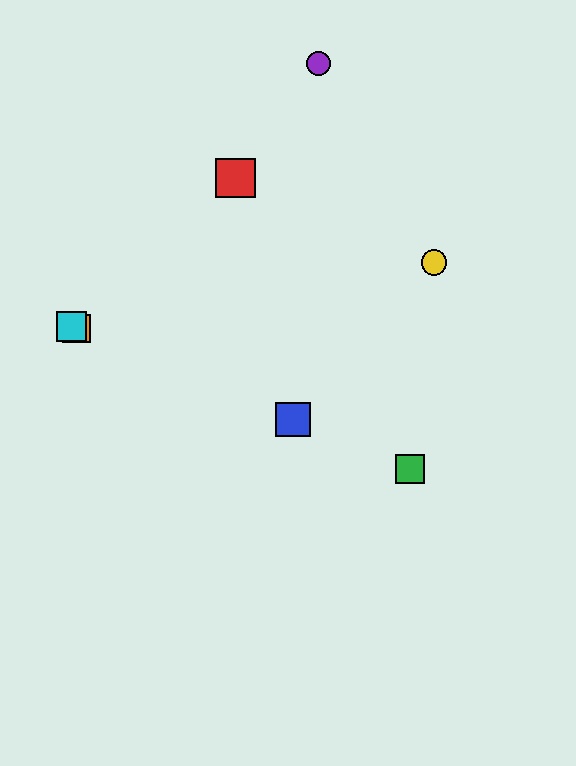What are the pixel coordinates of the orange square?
The orange square is at (76, 329).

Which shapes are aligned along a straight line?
The blue square, the green square, the orange square, the cyan square are aligned along a straight line.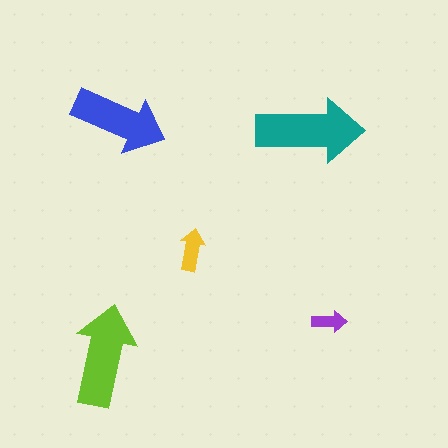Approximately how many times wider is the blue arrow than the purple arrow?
About 2.5 times wider.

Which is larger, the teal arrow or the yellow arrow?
The teal one.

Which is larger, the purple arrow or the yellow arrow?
The yellow one.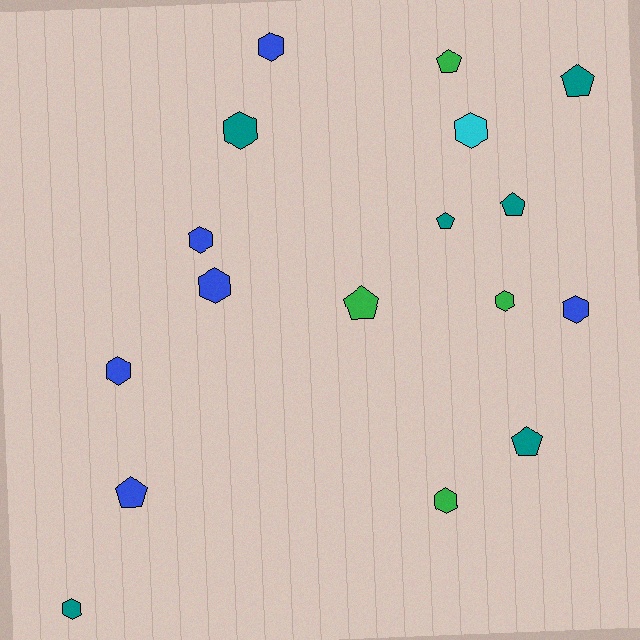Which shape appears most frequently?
Hexagon, with 10 objects.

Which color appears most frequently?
Blue, with 6 objects.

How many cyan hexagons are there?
There is 1 cyan hexagon.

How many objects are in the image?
There are 17 objects.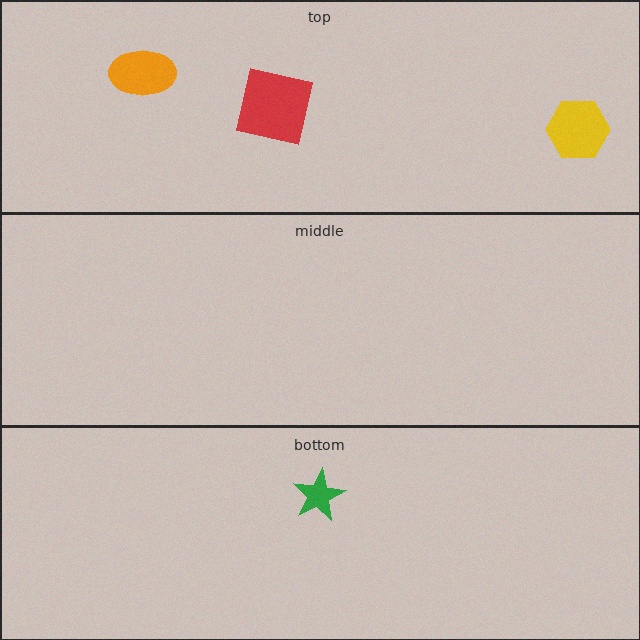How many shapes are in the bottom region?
1.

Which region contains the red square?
The top region.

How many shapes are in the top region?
3.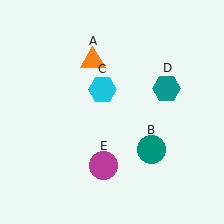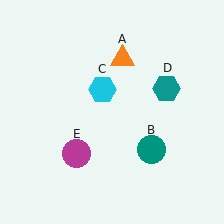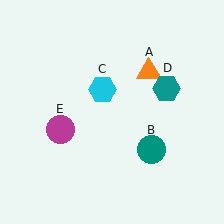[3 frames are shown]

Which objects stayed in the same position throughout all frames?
Teal circle (object B) and cyan hexagon (object C) and teal hexagon (object D) remained stationary.